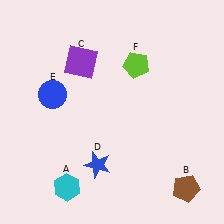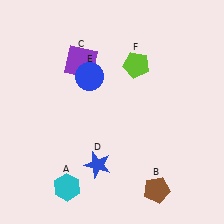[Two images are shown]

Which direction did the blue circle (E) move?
The blue circle (E) moved right.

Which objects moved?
The objects that moved are: the brown pentagon (B), the blue circle (E).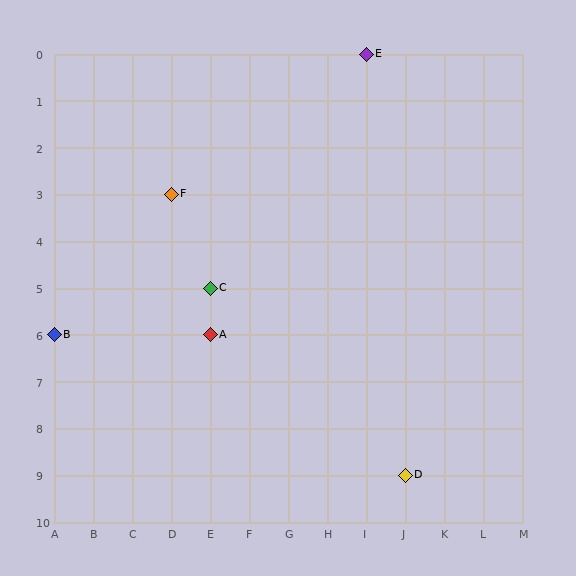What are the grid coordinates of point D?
Point D is at grid coordinates (J, 9).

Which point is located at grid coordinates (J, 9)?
Point D is at (J, 9).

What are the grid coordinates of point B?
Point B is at grid coordinates (A, 6).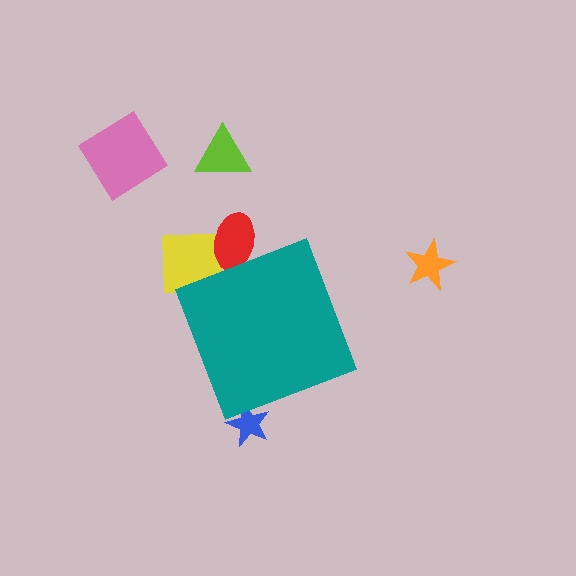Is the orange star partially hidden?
No, the orange star is fully visible.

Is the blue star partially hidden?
Yes, the blue star is partially hidden behind the teal diamond.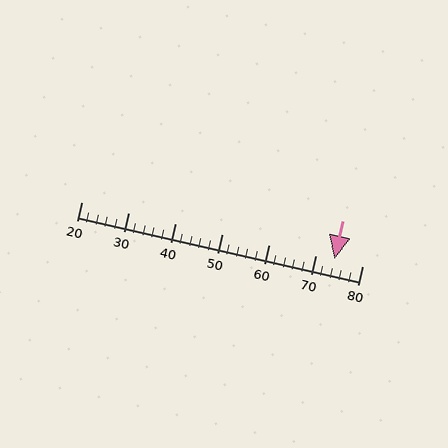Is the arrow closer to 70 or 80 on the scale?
The arrow is closer to 70.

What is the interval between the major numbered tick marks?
The major tick marks are spaced 10 units apart.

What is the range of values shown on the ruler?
The ruler shows values from 20 to 80.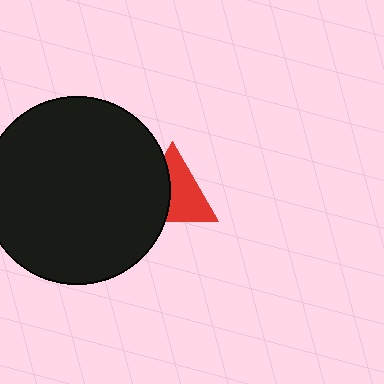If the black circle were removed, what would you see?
You would see the complete red triangle.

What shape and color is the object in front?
The object in front is a black circle.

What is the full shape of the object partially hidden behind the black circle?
The partially hidden object is a red triangle.